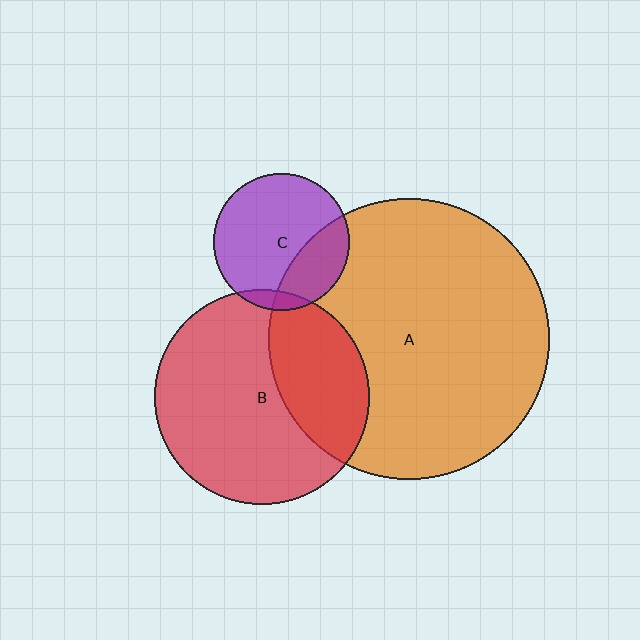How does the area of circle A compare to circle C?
Approximately 4.2 times.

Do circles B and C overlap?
Yes.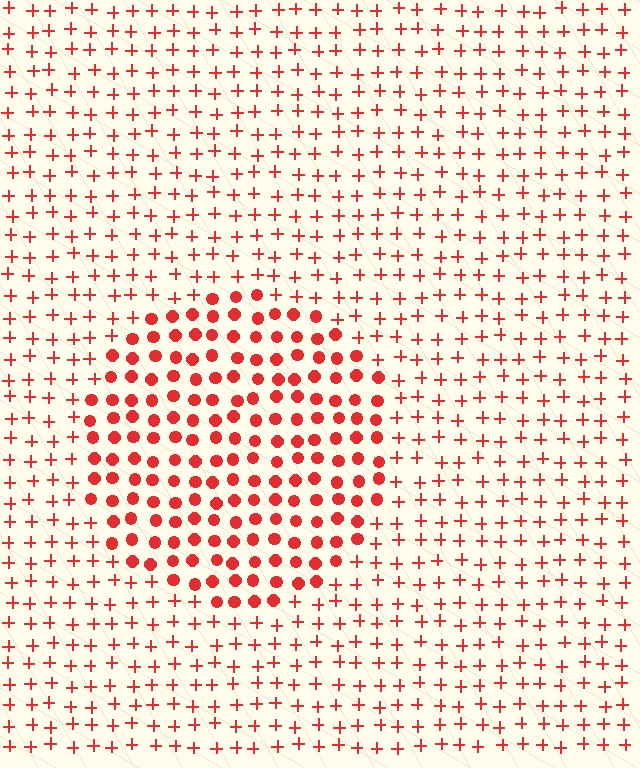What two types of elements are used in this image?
The image uses circles inside the circle region and plus signs outside it.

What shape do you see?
I see a circle.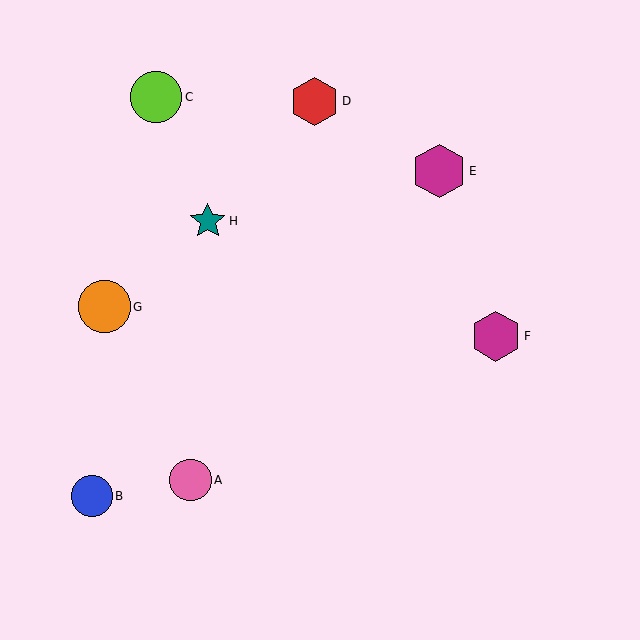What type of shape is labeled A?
Shape A is a pink circle.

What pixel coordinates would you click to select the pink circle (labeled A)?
Click at (190, 480) to select the pink circle A.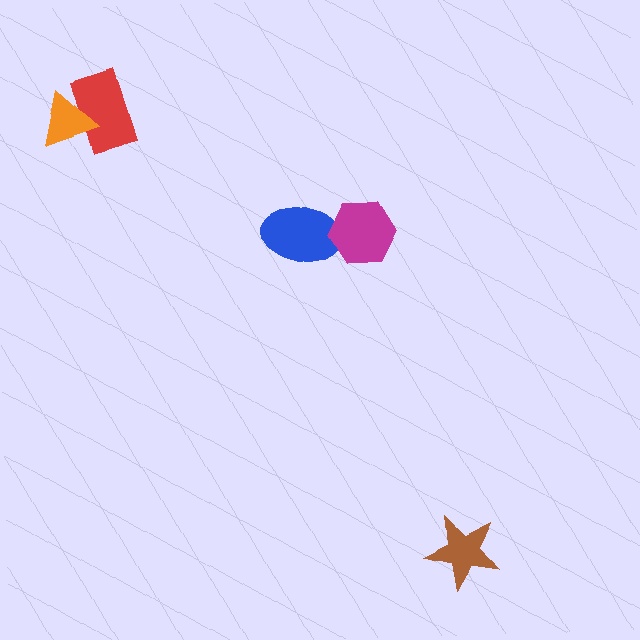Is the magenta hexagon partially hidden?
No, no other shape covers it.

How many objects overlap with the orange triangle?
1 object overlaps with the orange triangle.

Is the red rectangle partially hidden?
Yes, it is partially covered by another shape.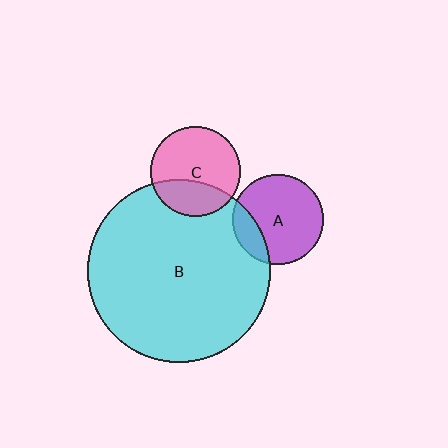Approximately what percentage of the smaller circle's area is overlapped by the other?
Approximately 30%.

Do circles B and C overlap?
Yes.